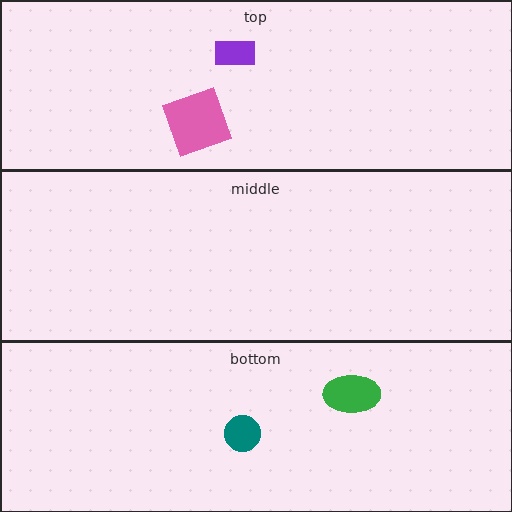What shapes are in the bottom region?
The green ellipse, the teal circle.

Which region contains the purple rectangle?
The top region.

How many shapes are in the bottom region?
2.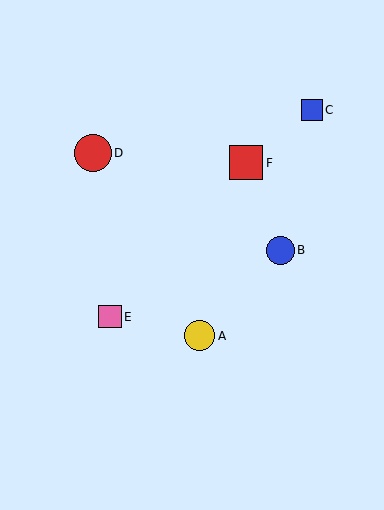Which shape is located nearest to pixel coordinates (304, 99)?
The blue square (labeled C) at (312, 110) is nearest to that location.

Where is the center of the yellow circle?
The center of the yellow circle is at (200, 336).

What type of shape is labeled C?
Shape C is a blue square.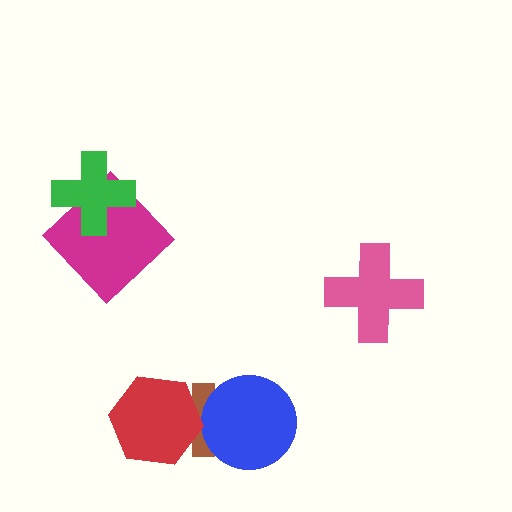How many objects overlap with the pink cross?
0 objects overlap with the pink cross.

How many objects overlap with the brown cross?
2 objects overlap with the brown cross.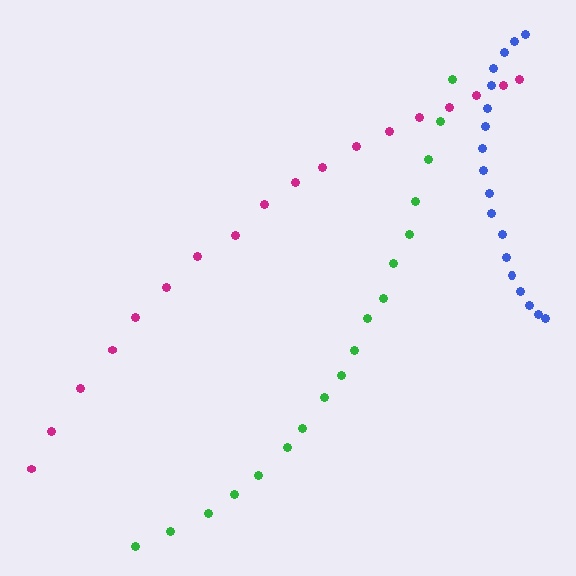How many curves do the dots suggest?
There are 3 distinct paths.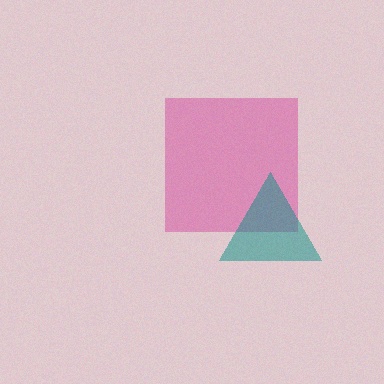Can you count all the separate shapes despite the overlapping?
Yes, there are 2 separate shapes.